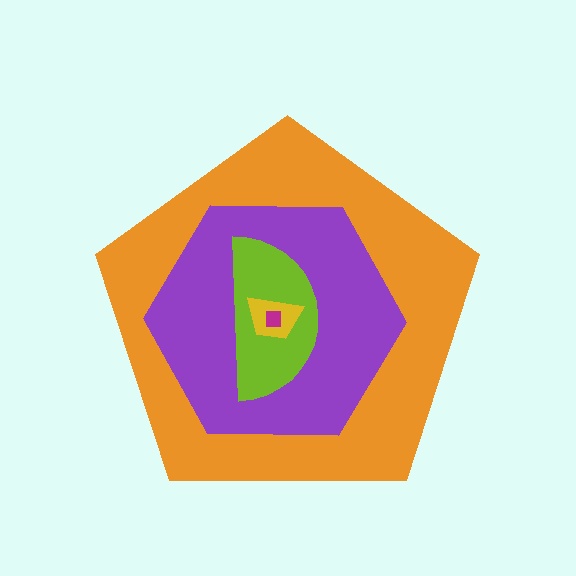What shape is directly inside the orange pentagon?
The purple hexagon.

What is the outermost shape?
The orange pentagon.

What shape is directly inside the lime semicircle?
The yellow trapezoid.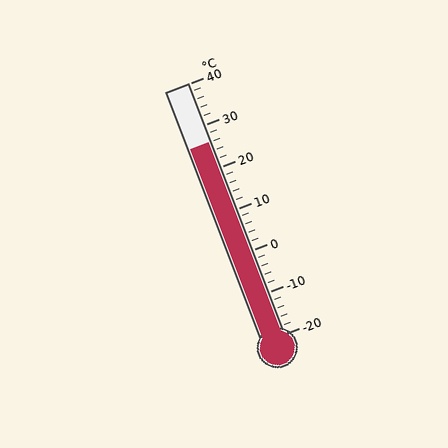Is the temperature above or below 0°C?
The temperature is above 0°C.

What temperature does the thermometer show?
The thermometer shows approximately 26°C.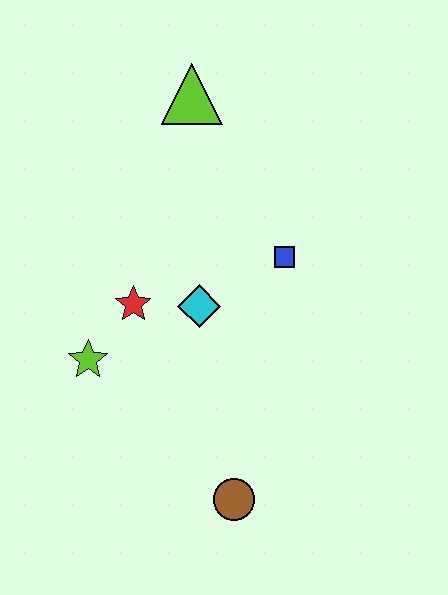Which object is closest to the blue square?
The cyan diamond is closest to the blue square.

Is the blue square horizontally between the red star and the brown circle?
No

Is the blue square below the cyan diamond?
No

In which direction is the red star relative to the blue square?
The red star is to the left of the blue square.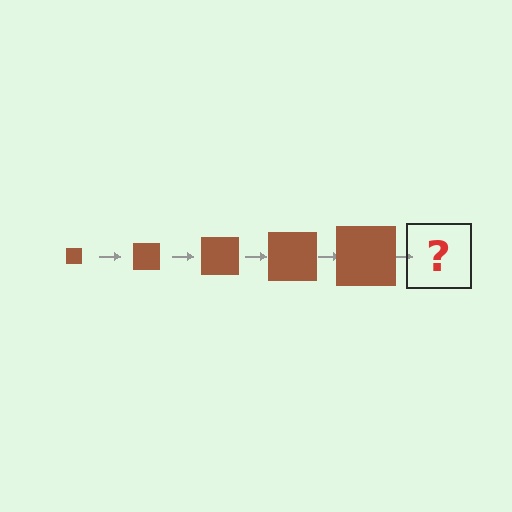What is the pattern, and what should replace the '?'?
The pattern is that the square gets progressively larger each step. The '?' should be a brown square, larger than the previous one.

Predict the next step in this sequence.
The next step is a brown square, larger than the previous one.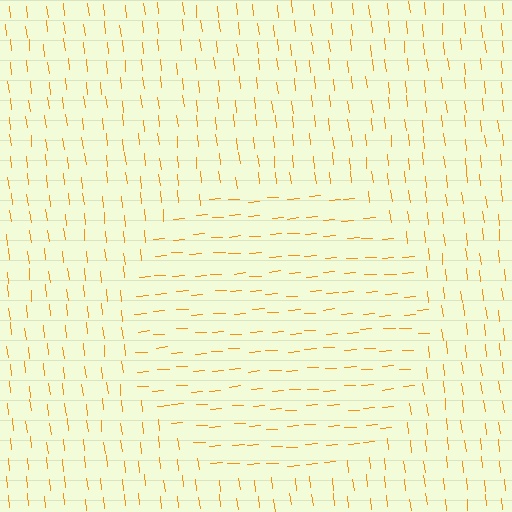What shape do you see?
I see a circle.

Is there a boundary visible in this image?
Yes, there is a texture boundary formed by a change in line orientation.